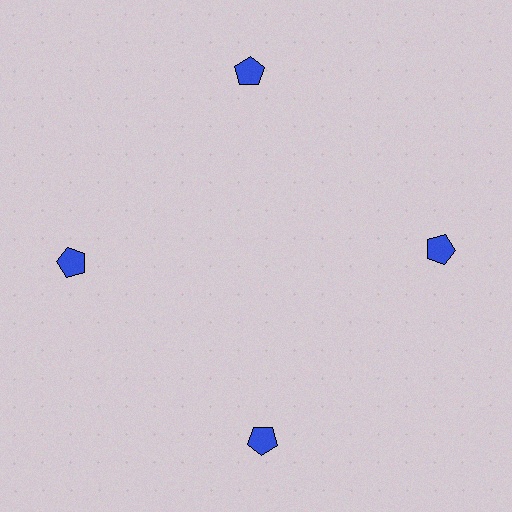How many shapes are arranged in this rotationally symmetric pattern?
There are 4 shapes, arranged in 4 groups of 1.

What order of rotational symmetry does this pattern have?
This pattern has 4-fold rotational symmetry.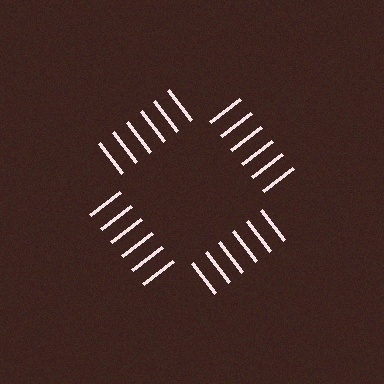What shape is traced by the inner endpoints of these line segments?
An illusory square — the line segments terminate on its edges but no continuous stroke is drawn.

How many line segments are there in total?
24 — 6 along each of the 4 edges.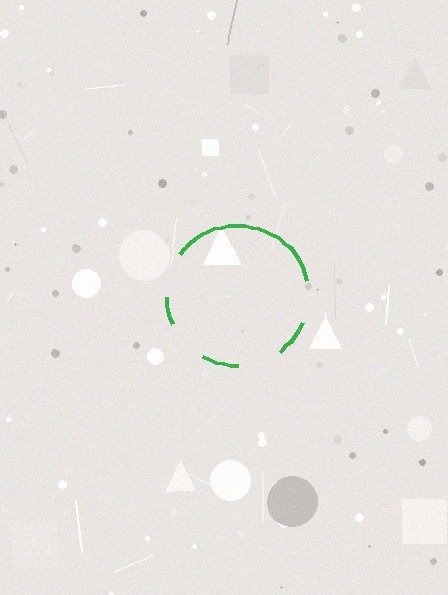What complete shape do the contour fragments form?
The contour fragments form a circle.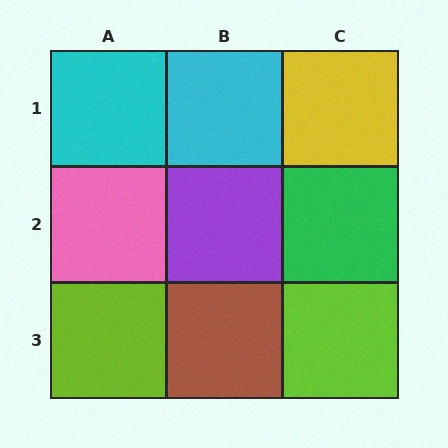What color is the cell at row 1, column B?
Cyan.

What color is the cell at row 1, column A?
Cyan.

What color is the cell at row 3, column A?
Lime.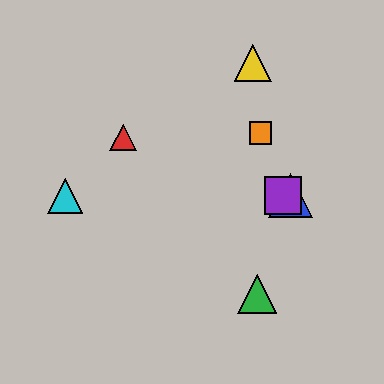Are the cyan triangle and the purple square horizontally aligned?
Yes, both are at y≈196.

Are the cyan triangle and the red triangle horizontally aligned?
No, the cyan triangle is at y≈196 and the red triangle is at y≈137.